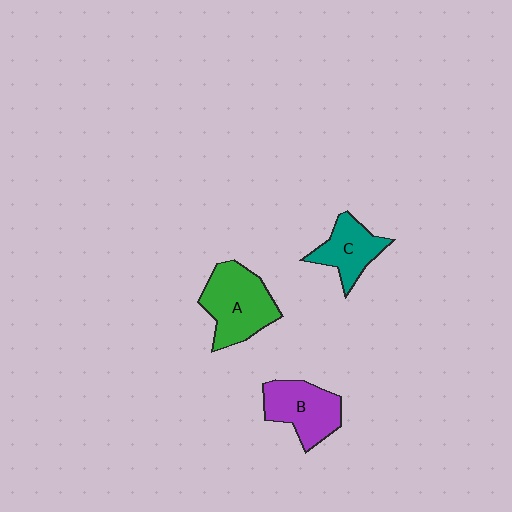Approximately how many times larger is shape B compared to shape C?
Approximately 1.2 times.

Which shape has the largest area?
Shape A (green).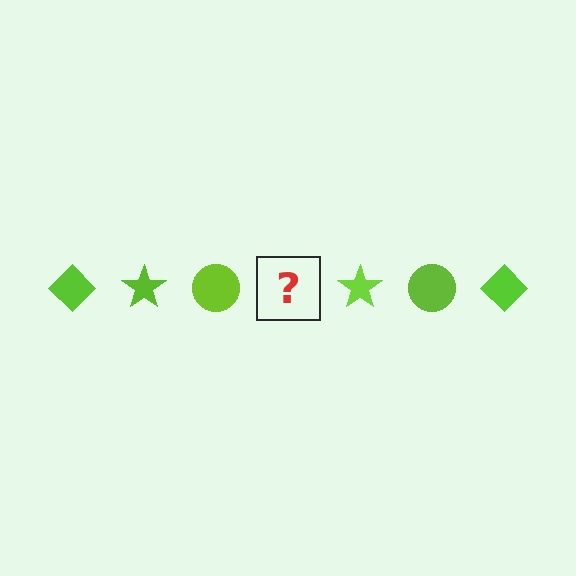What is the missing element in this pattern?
The missing element is a lime diamond.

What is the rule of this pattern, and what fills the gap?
The rule is that the pattern cycles through diamond, star, circle shapes in lime. The gap should be filled with a lime diamond.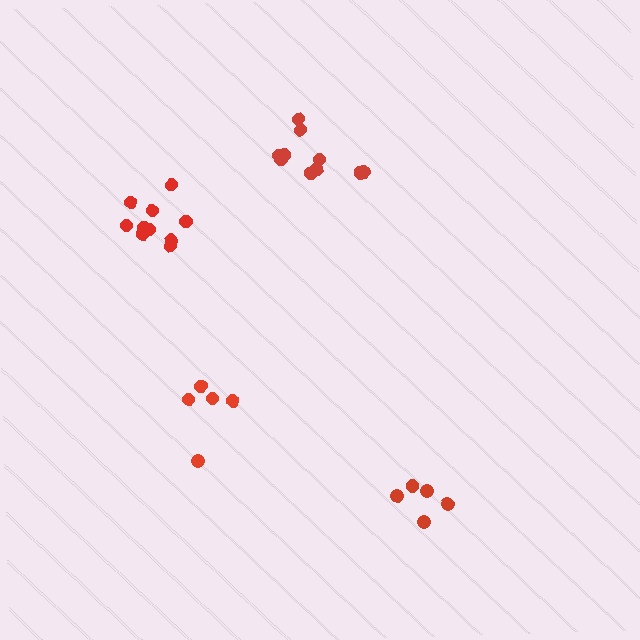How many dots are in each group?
Group 1: 10 dots, Group 2: 5 dots, Group 3: 5 dots, Group 4: 10 dots (30 total).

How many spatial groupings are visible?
There are 4 spatial groupings.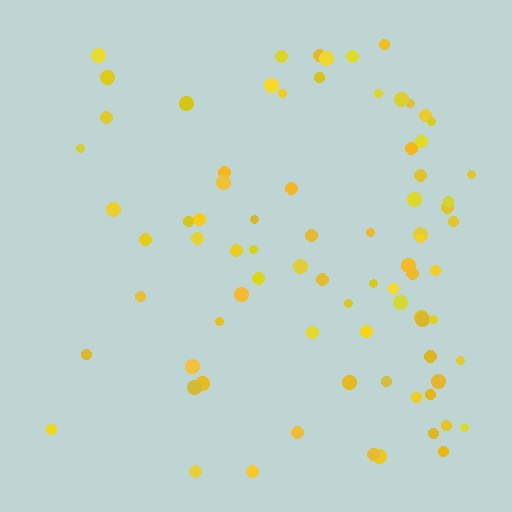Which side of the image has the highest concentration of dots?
The right.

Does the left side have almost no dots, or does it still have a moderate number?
Still a moderate number, just noticeably fewer than the right.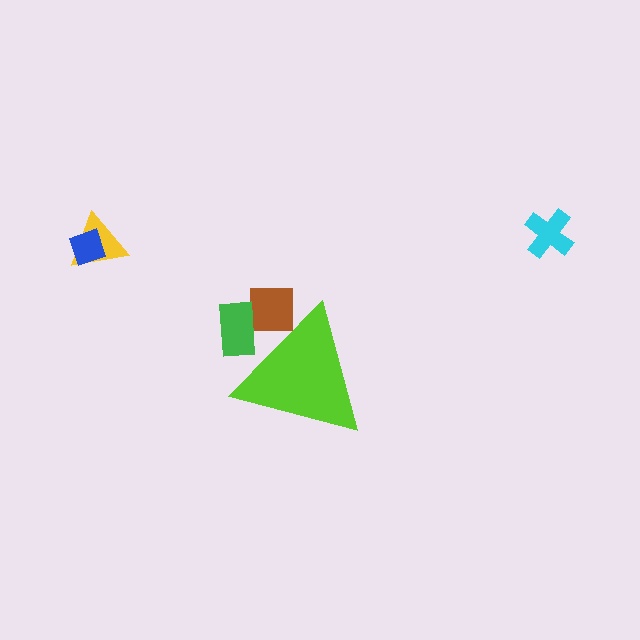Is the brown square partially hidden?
Yes, the brown square is partially hidden behind the lime triangle.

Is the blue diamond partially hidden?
No, the blue diamond is fully visible.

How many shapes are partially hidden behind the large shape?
2 shapes are partially hidden.